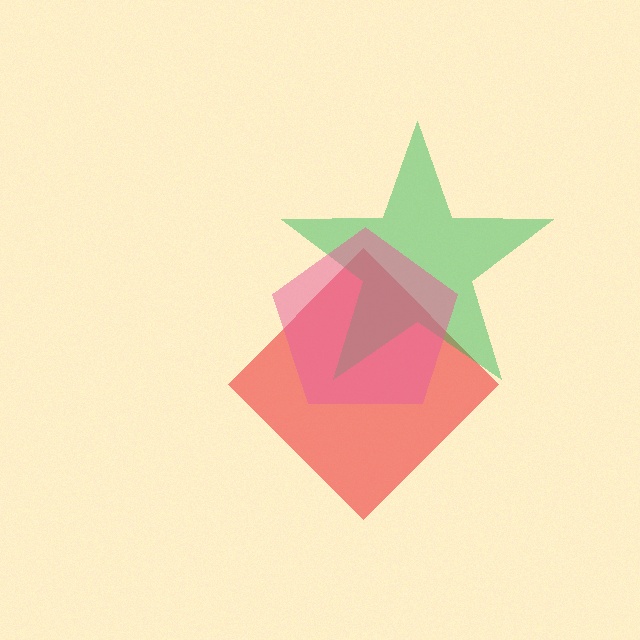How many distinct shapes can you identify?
There are 3 distinct shapes: a red diamond, a green star, a pink pentagon.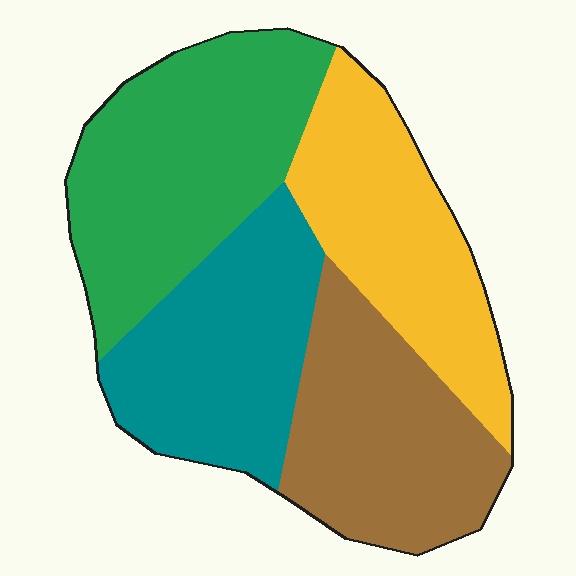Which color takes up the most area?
Green, at roughly 30%.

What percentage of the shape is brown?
Brown covers roughly 25% of the shape.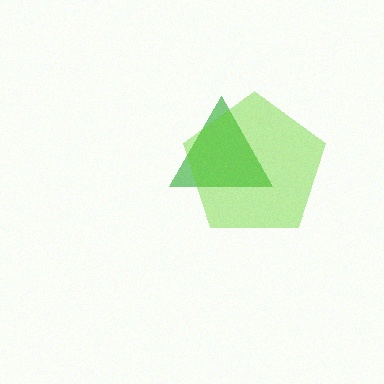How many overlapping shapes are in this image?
There are 2 overlapping shapes in the image.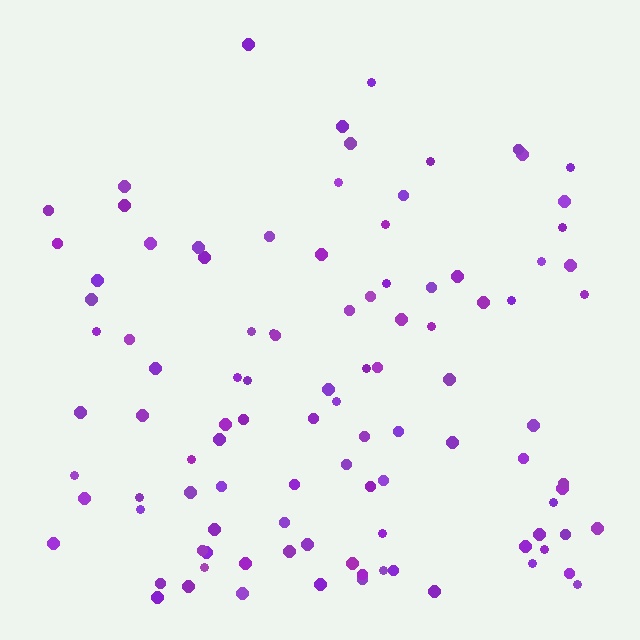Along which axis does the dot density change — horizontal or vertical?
Vertical.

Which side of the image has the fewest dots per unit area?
The top.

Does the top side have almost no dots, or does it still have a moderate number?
Still a moderate number, just noticeably fewer than the bottom.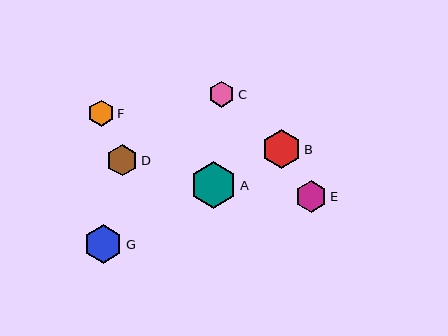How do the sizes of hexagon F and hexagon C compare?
Hexagon F and hexagon C are approximately the same size.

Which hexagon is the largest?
Hexagon A is the largest with a size of approximately 46 pixels.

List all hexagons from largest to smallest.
From largest to smallest: A, B, G, E, D, F, C.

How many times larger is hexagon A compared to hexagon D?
Hexagon A is approximately 1.5 times the size of hexagon D.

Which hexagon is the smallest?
Hexagon C is the smallest with a size of approximately 26 pixels.